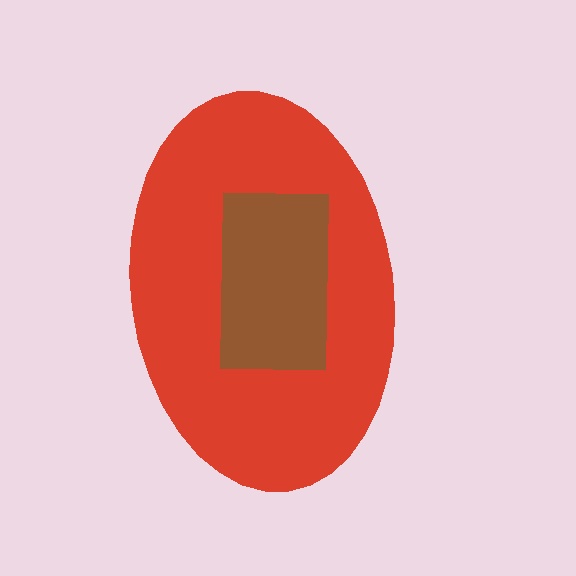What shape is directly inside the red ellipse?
The brown rectangle.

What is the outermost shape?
The red ellipse.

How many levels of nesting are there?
2.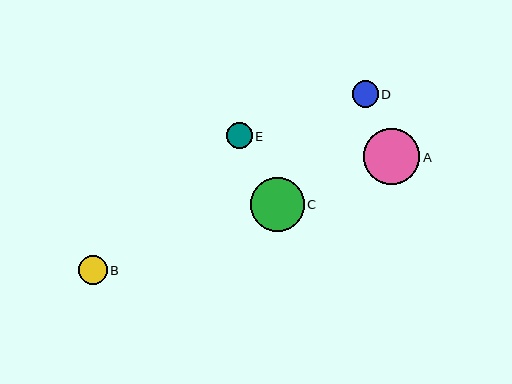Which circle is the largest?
Circle A is the largest with a size of approximately 56 pixels.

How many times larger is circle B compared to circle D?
Circle B is approximately 1.1 times the size of circle D.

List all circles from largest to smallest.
From largest to smallest: A, C, B, D, E.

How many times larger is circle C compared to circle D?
Circle C is approximately 2.1 times the size of circle D.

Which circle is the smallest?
Circle E is the smallest with a size of approximately 26 pixels.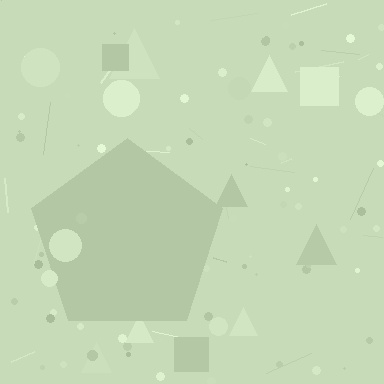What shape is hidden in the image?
A pentagon is hidden in the image.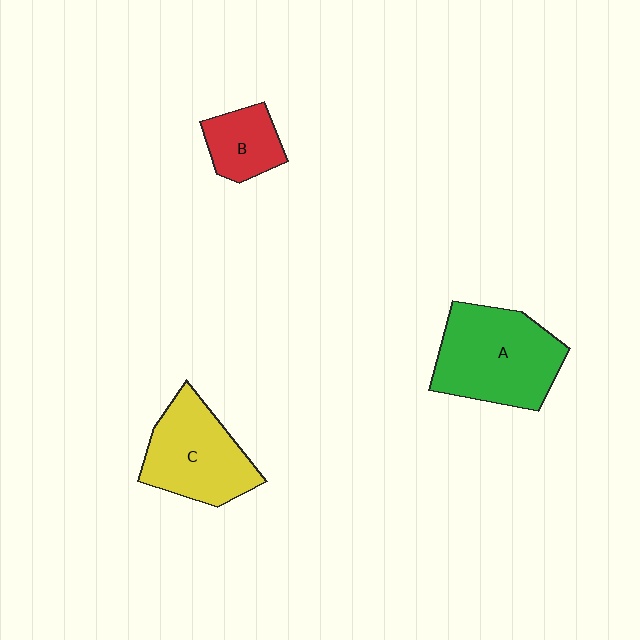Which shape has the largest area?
Shape A (green).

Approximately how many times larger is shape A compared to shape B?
Approximately 2.3 times.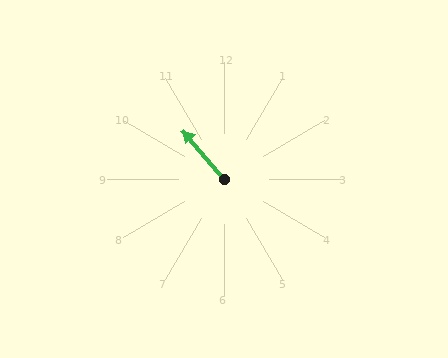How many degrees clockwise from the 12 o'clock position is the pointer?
Approximately 320 degrees.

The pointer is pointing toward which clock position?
Roughly 11 o'clock.